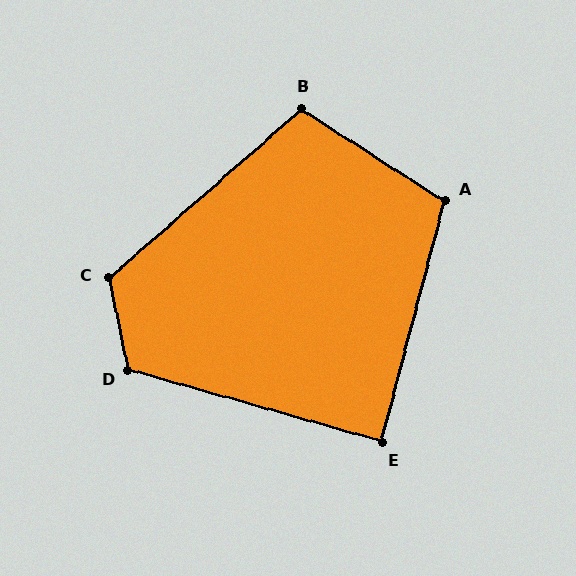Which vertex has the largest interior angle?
C, at approximately 119 degrees.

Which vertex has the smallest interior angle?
E, at approximately 89 degrees.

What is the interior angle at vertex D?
Approximately 118 degrees (obtuse).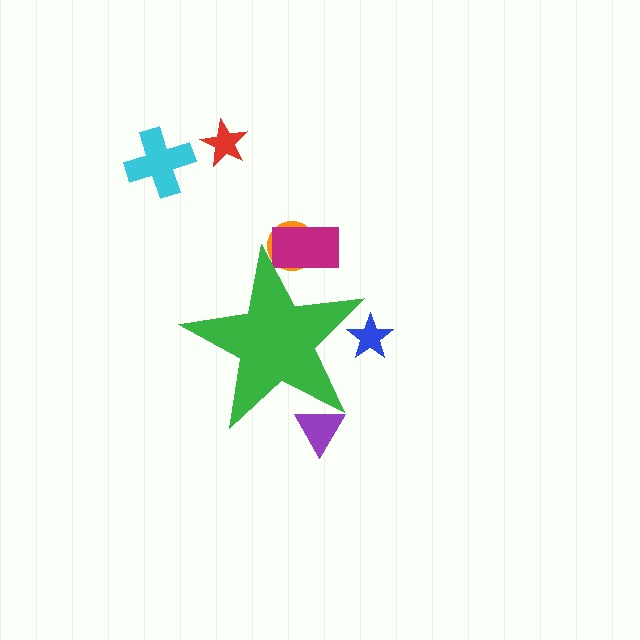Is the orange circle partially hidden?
Yes, the orange circle is partially hidden behind the green star.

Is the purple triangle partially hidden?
Yes, the purple triangle is partially hidden behind the green star.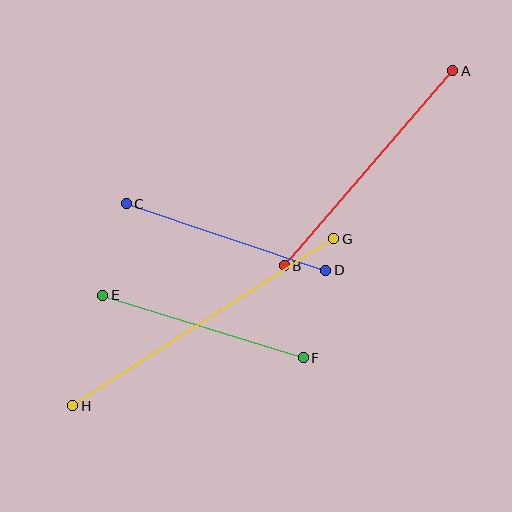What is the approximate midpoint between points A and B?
The midpoint is at approximately (368, 168) pixels.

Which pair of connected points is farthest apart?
Points G and H are farthest apart.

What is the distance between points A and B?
The distance is approximately 258 pixels.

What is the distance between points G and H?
The distance is approximately 310 pixels.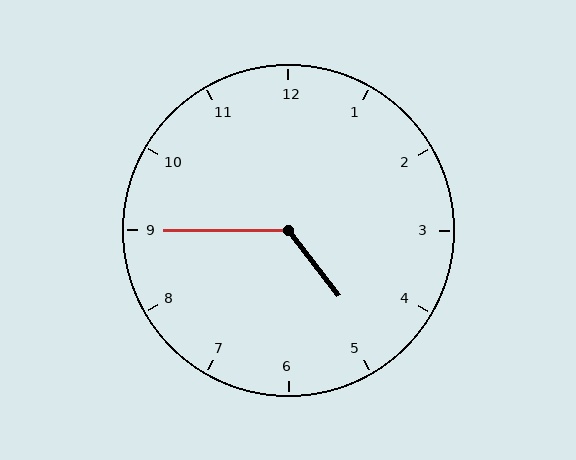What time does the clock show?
4:45.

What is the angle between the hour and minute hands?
Approximately 128 degrees.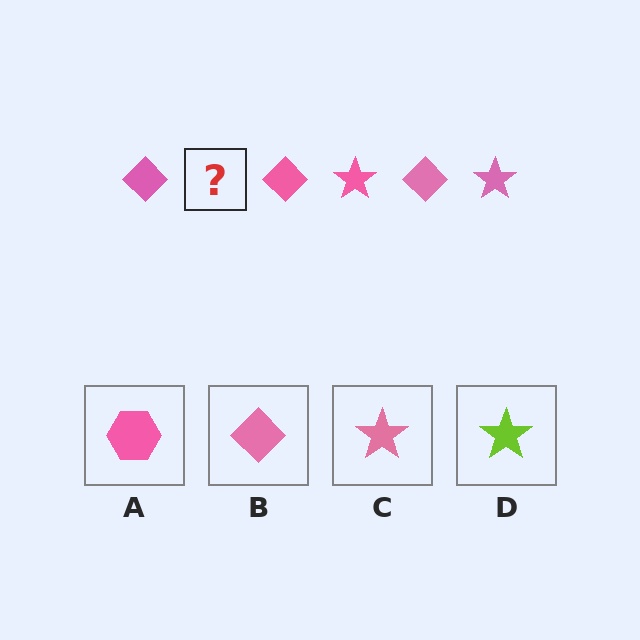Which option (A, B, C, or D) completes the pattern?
C.